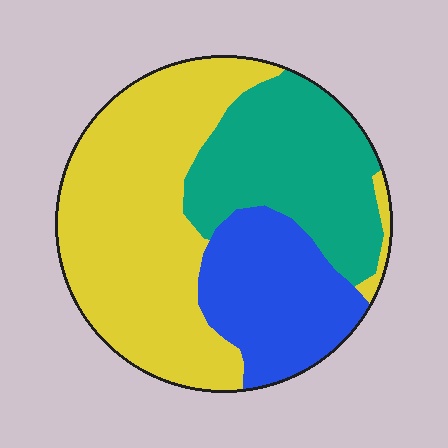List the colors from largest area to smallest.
From largest to smallest: yellow, teal, blue.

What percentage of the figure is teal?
Teal covers about 30% of the figure.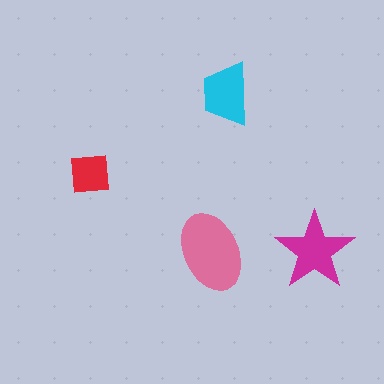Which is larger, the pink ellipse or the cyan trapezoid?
The pink ellipse.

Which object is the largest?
The pink ellipse.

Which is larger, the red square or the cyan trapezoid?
The cyan trapezoid.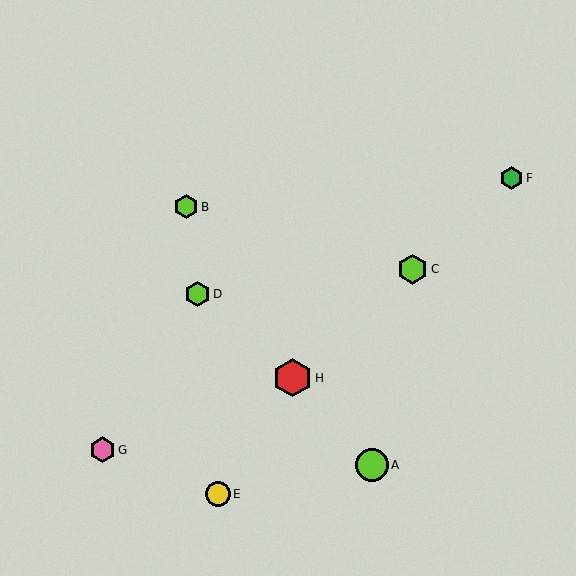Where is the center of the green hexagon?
The center of the green hexagon is at (511, 178).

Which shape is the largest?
The red hexagon (labeled H) is the largest.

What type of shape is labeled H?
Shape H is a red hexagon.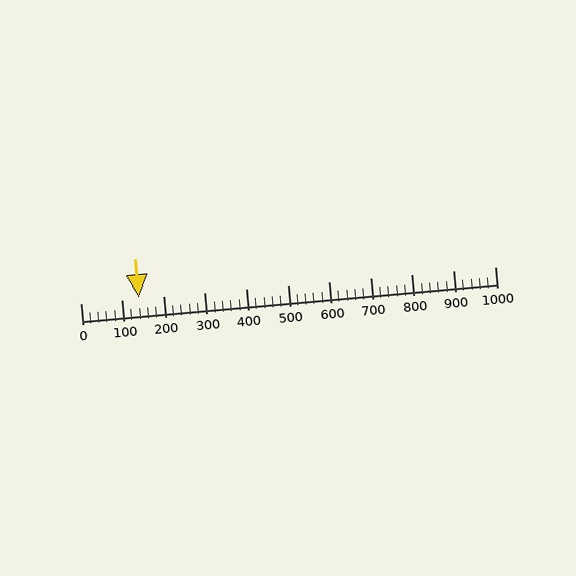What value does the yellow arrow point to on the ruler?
The yellow arrow points to approximately 140.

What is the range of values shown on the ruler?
The ruler shows values from 0 to 1000.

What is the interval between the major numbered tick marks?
The major tick marks are spaced 100 units apart.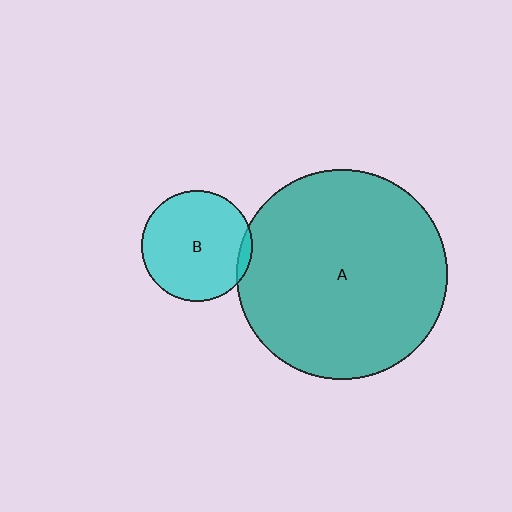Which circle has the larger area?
Circle A (teal).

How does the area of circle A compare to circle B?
Approximately 3.6 times.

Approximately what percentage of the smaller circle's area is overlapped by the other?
Approximately 5%.